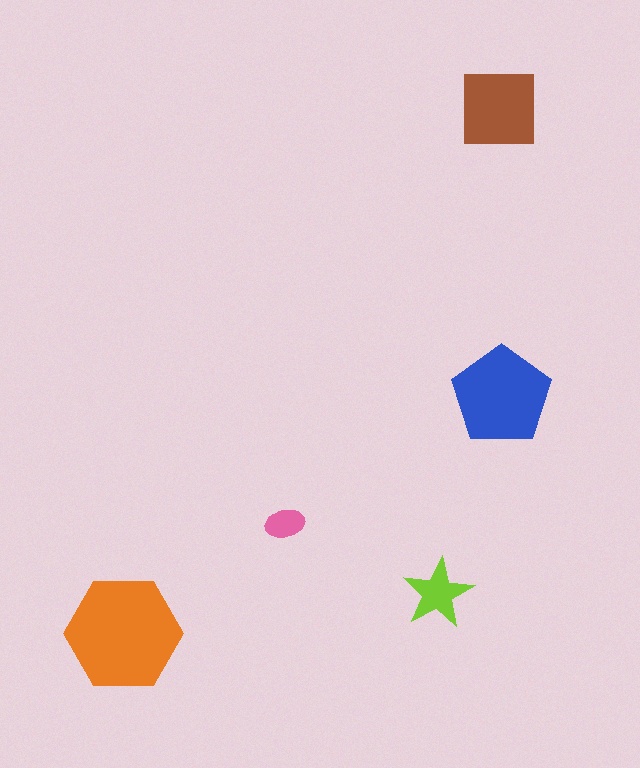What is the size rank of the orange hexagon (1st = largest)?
1st.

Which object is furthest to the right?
The blue pentagon is rightmost.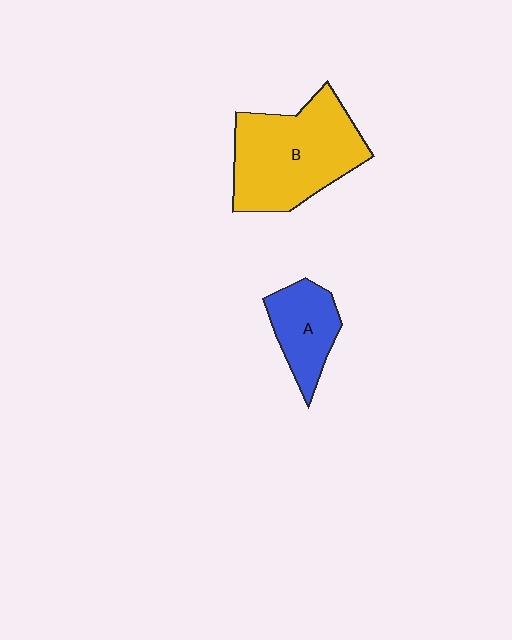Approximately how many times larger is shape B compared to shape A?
Approximately 2.1 times.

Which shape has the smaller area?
Shape A (blue).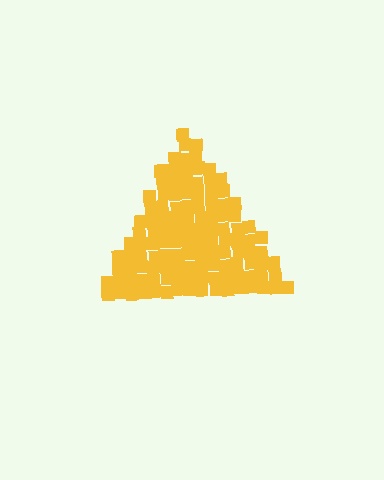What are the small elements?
The small elements are squares.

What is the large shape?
The large shape is a triangle.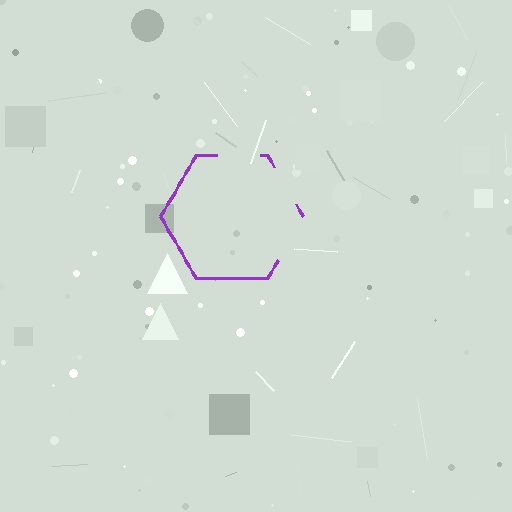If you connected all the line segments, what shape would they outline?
They would outline a hexagon.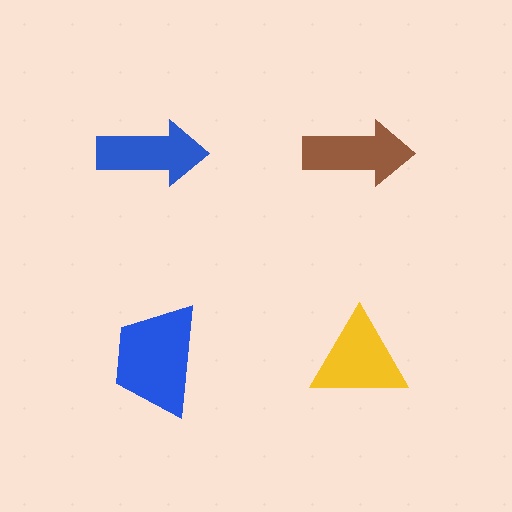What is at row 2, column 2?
A yellow triangle.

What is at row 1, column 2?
A brown arrow.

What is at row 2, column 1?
A blue trapezoid.